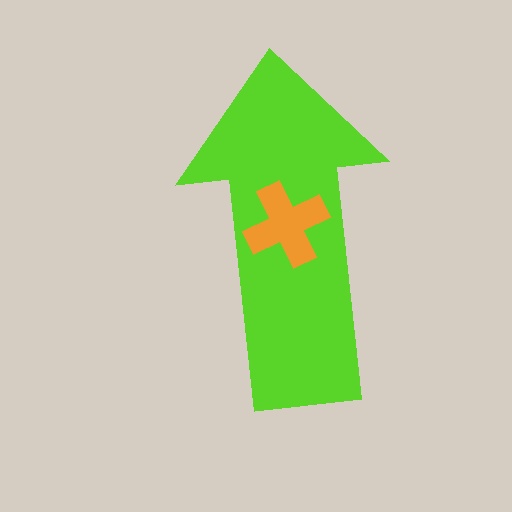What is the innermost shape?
The orange cross.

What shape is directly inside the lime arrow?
The orange cross.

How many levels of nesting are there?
2.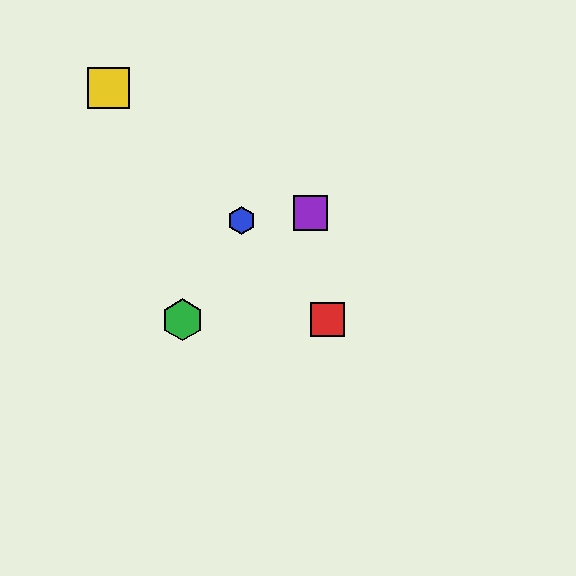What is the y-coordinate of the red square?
The red square is at y≈320.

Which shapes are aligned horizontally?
The red square, the green hexagon are aligned horizontally.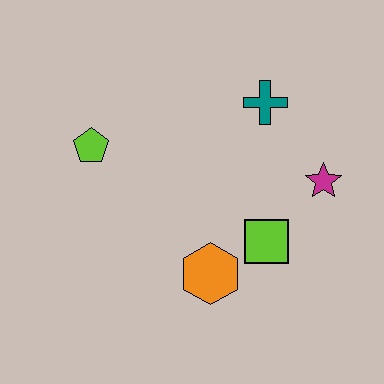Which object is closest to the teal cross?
The magenta star is closest to the teal cross.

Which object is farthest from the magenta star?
The lime pentagon is farthest from the magenta star.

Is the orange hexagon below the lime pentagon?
Yes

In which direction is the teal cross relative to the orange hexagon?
The teal cross is above the orange hexagon.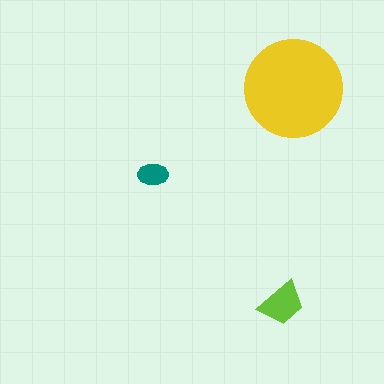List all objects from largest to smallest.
The yellow circle, the lime trapezoid, the teal ellipse.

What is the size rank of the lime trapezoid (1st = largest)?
2nd.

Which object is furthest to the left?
The teal ellipse is leftmost.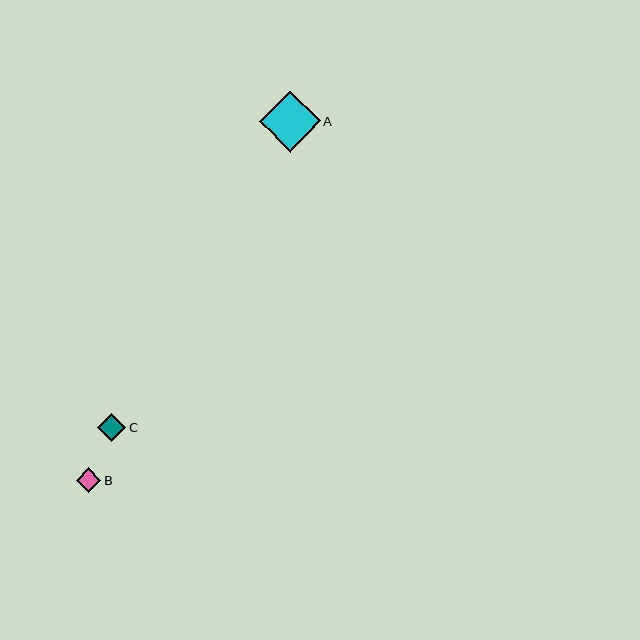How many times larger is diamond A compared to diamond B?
Diamond A is approximately 2.5 times the size of diamond B.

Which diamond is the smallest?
Diamond B is the smallest with a size of approximately 24 pixels.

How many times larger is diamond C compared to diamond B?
Diamond C is approximately 1.1 times the size of diamond B.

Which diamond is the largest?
Diamond A is the largest with a size of approximately 61 pixels.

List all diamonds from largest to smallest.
From largest to smallest: A, C, B.